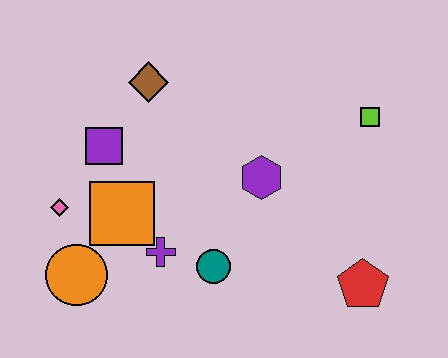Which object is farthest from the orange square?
The lime square is farthest from the orange square.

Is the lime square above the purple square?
Yes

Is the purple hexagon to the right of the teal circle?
Yes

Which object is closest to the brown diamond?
The purple square is closest to the brown diamond.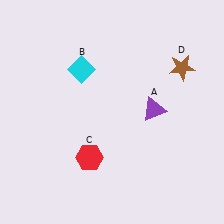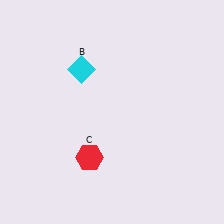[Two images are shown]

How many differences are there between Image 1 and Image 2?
There are 2 differences between the two images.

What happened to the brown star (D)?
The brown star (D) was removed in Image 2. It was in the top-right area of Image 1.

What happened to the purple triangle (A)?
The purple triangle (A) was removed in Image 2. It was in the top-right area of Image 1.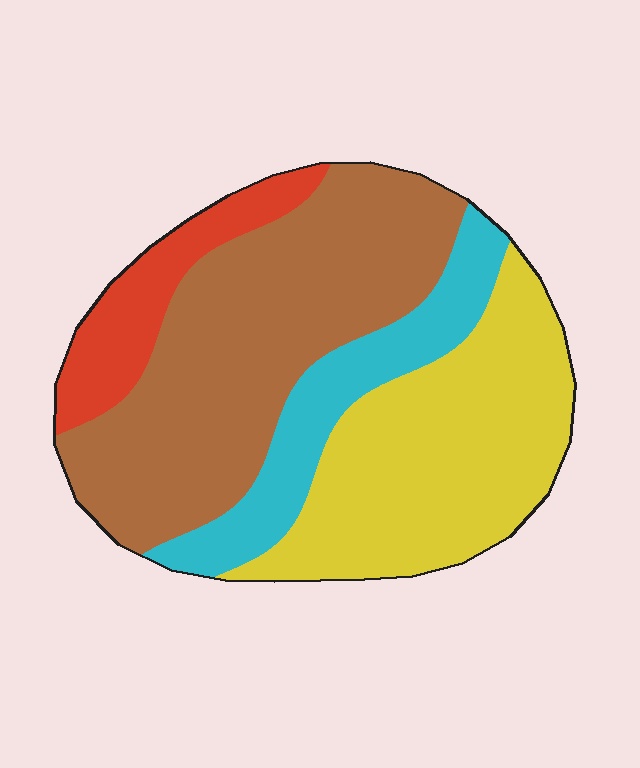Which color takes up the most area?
Brown, at roughly 40%.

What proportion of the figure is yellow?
Yellow takes up about one third (1/3) of the figure.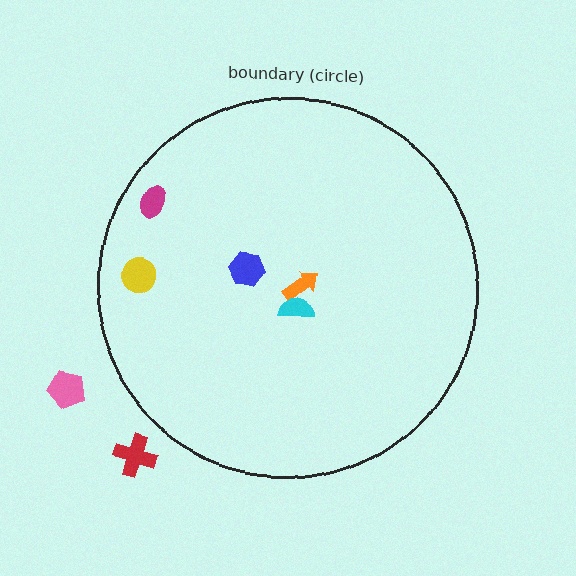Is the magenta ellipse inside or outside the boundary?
Inside.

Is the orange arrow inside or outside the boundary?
Inside.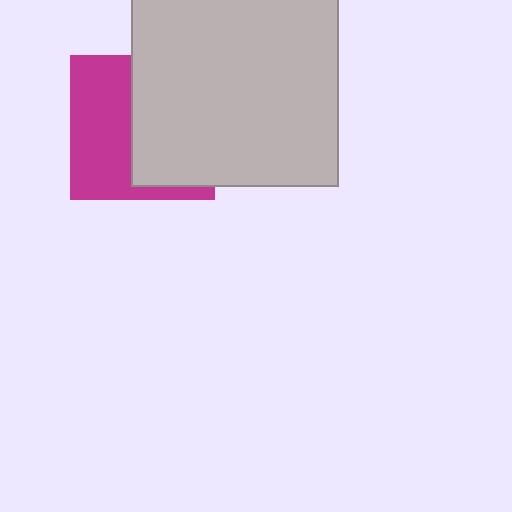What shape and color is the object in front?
The object in front is a light gray rectangle.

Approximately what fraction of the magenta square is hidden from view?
Roughly 53% of the magenta square is hidden behind the light gray rectangle.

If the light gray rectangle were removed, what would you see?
You would see the complete magenta square.